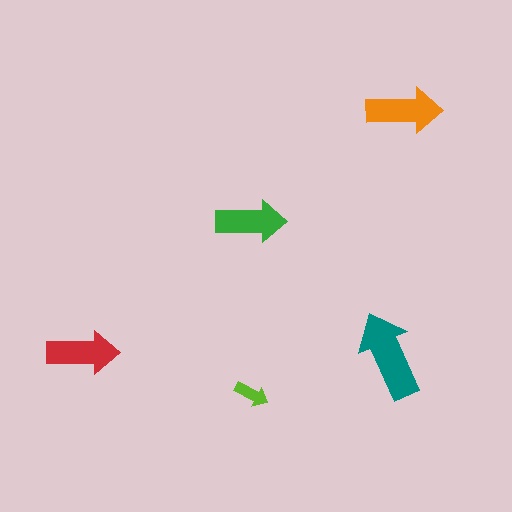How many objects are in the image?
There are 5 objects in the image.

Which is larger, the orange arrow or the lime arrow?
The orange one.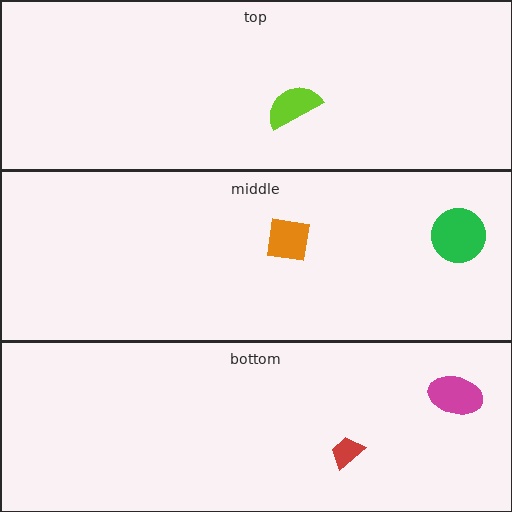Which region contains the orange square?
The middle region.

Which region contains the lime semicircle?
The top region.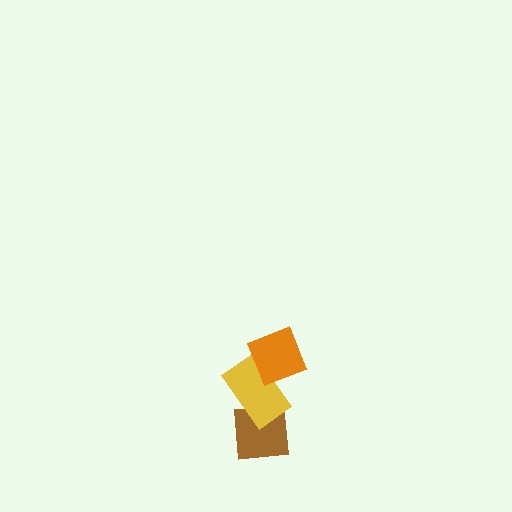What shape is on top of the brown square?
The yellow rectangle is on top of the brown square.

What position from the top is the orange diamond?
The orange diamond is 1st from the top.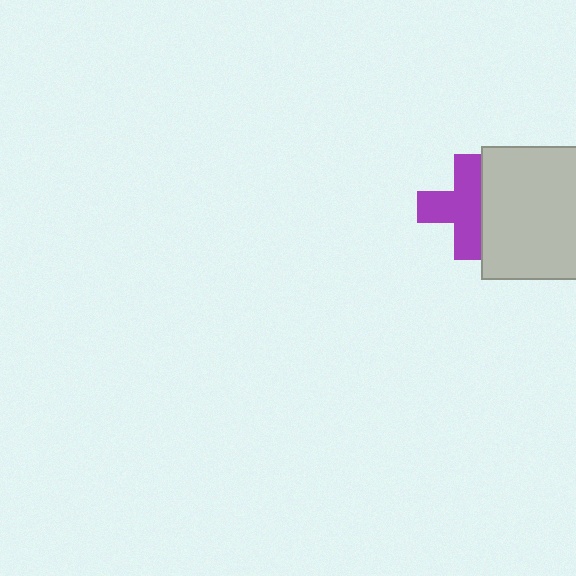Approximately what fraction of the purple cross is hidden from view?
Roughly 30% of the purple cross is hidden behind the light gray rectangle.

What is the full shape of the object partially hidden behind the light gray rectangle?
The partially hidden object is a purple cross.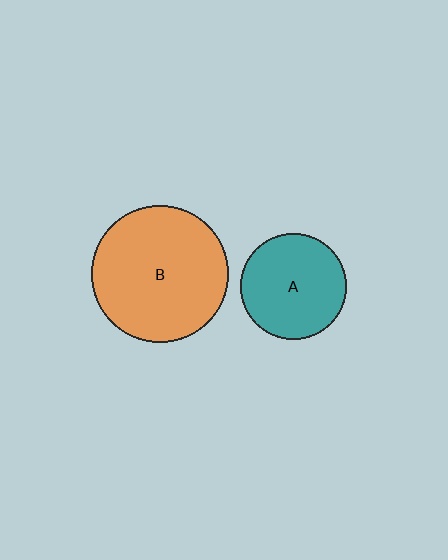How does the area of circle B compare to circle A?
Approximately 1.7 times.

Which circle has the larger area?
Circle B (orange).